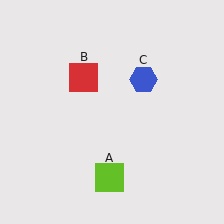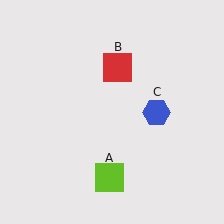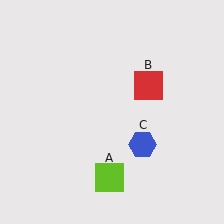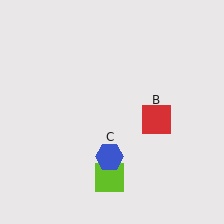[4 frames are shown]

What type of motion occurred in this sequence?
The red square (object B), blue hexagon (object C) rotated clockwise around the center of the scene.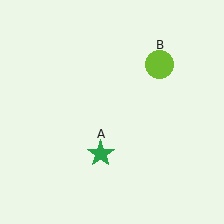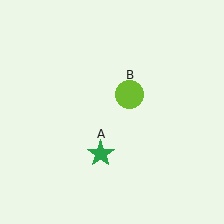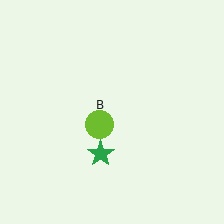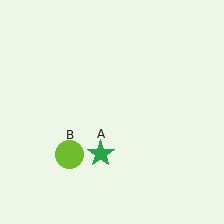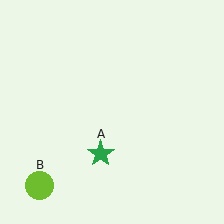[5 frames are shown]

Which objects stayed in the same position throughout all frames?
Green star (object A) remained stationary.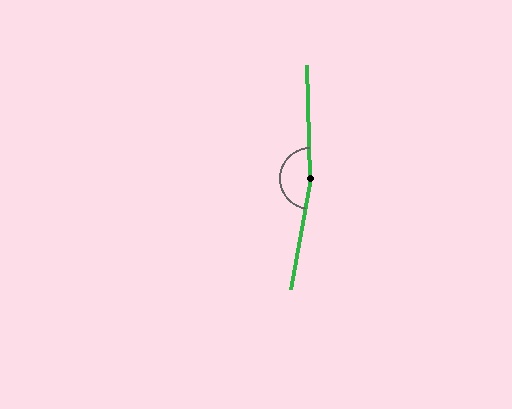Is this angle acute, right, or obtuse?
It is obtuse.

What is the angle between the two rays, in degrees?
Approximately 168 degrees.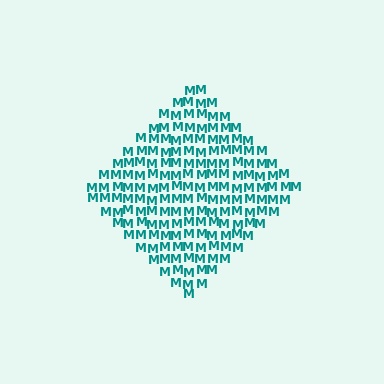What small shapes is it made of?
It is made of small letter M's.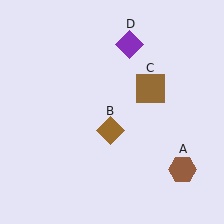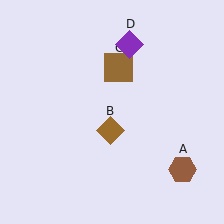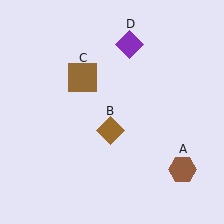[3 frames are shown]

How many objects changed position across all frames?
1 object changed position: brown square (object C).